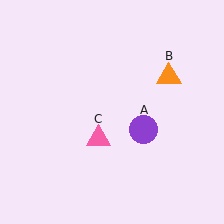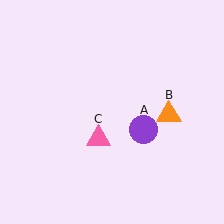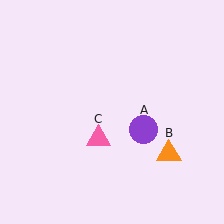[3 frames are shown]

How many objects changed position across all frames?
1 object changed position: orange triangle (object B).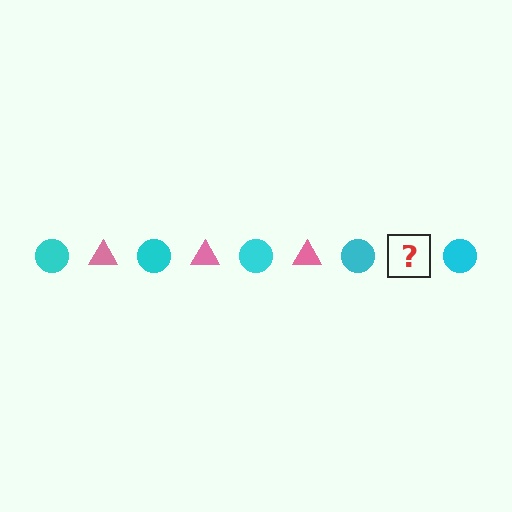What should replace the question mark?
The question mark should be replaced with a pink triangle.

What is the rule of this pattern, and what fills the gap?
The rule is that the pattern alternates between cyan circle and pink triangle. The gap should be filled with a pink triangle.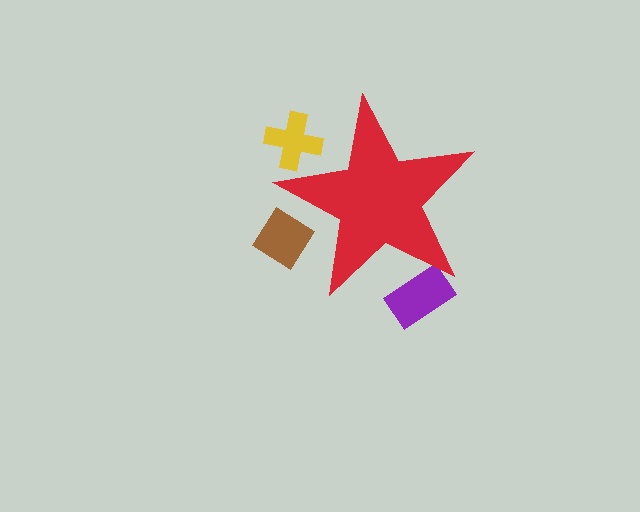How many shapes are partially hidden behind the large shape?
3 shapes are partially hidden.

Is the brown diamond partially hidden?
Yes, the brown diamond is partially hidden behind the red star.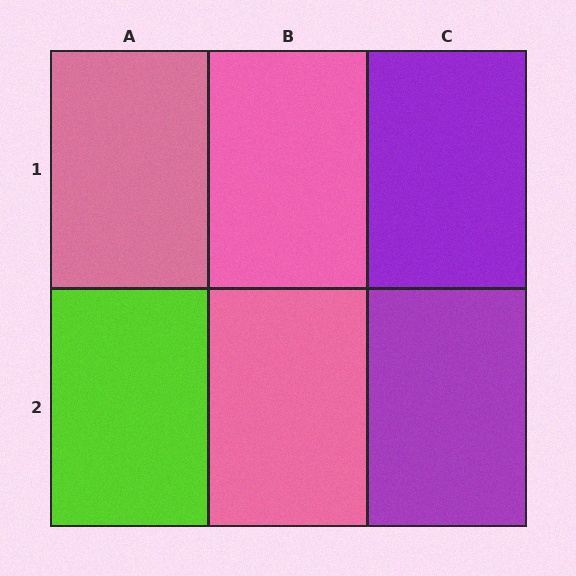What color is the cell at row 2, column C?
Purple.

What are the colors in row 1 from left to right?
Pink, pink, purple.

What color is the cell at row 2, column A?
Lime.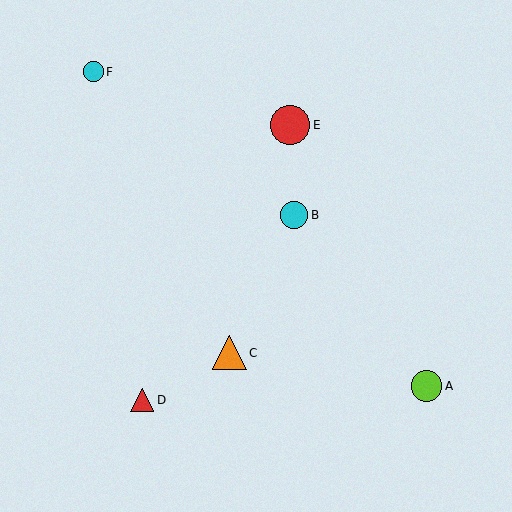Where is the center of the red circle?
The center of the red circle is at (290, 125).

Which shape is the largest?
The red circle (labeled E) is the largest.